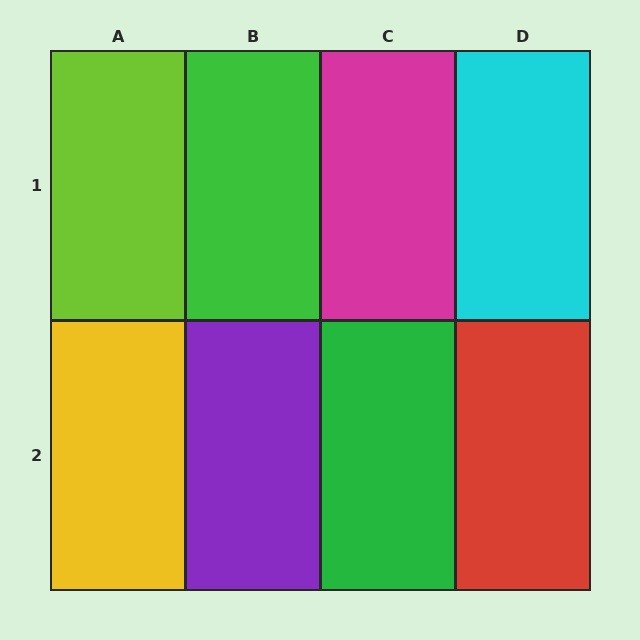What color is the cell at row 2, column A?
Yellow.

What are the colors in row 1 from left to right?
Lime, green, magenta, cyan.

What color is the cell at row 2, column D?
Red.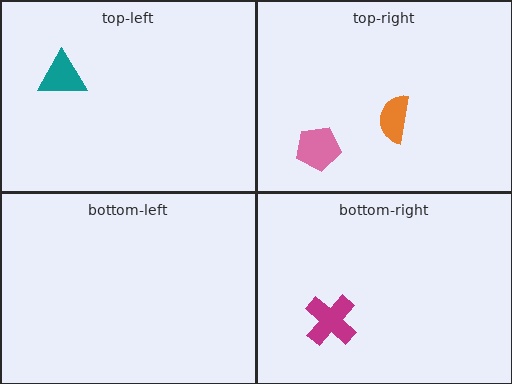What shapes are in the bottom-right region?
The magenta cross.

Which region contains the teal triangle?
The top-left region.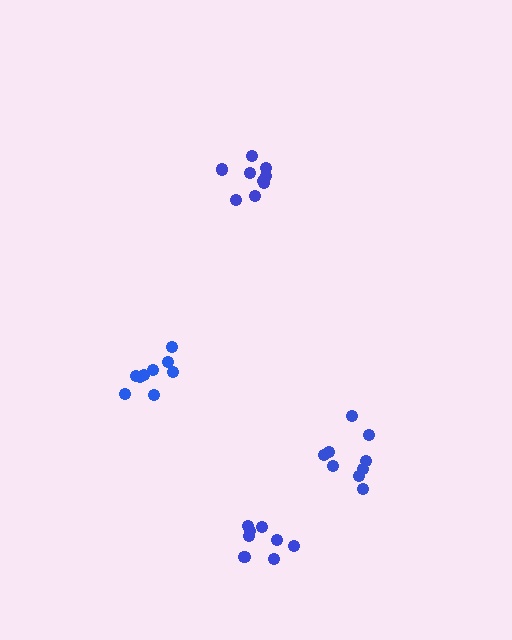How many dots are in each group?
Group 1: 9 dots, Group 2: 8 dots, Group 3: 9 dots, Group 4: 9 dots (35 total).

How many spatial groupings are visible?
There are 4 spatial groupings.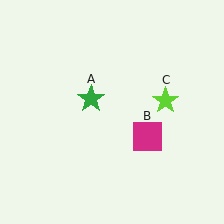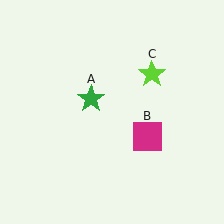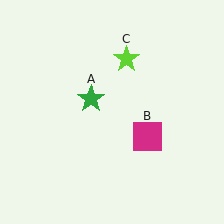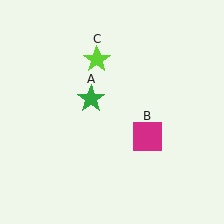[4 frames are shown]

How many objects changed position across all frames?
1 object changed position: lime star (object C).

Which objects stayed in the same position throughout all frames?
Green star (object A) and magenta square (object B) remained stationary.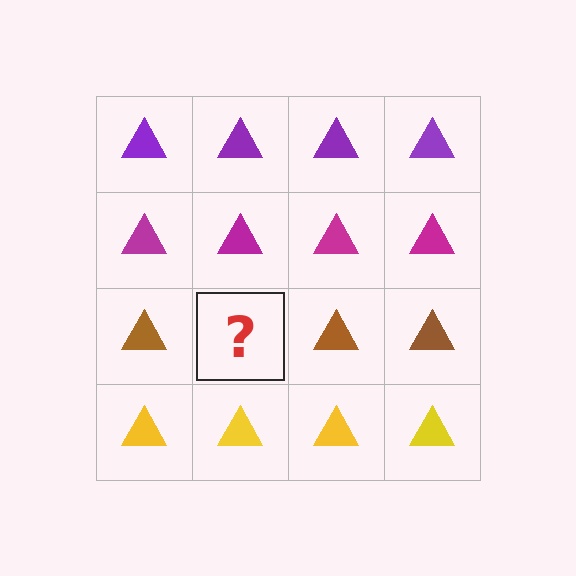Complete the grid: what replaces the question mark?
The question mark should be replaced with a brown triangle.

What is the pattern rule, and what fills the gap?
The rule is that each row has a consistent color. The gap should be filled with a brown triangle.